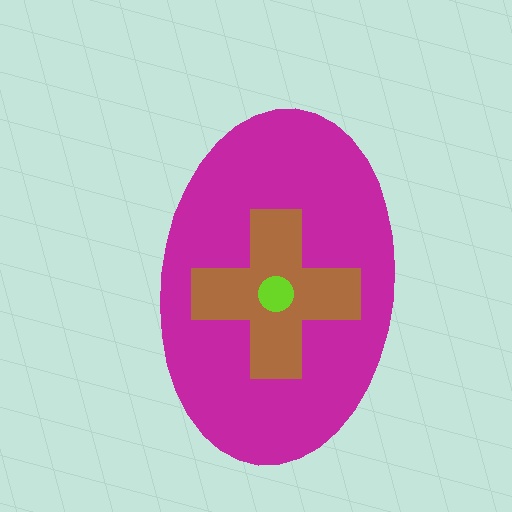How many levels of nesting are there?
3.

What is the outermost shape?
The magenta ellipse.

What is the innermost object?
The lime circle.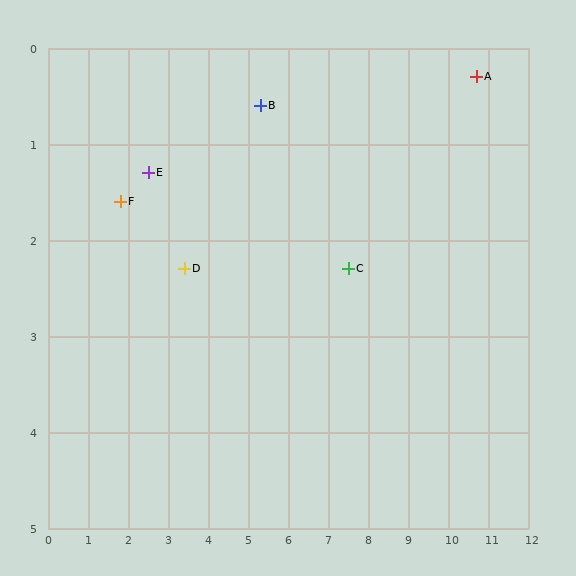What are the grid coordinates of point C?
Point C is at approximately (7.5, 2.3).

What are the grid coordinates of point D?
Point D is at approximately (3.4, 2.3).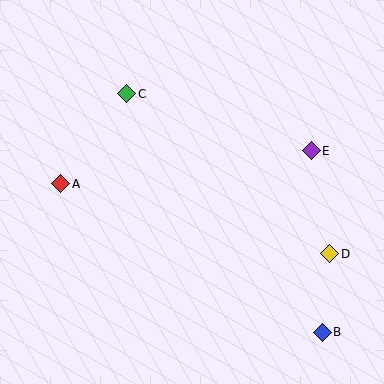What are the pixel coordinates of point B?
Point B is at (322, 332).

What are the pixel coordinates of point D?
Point D is at (330, 254).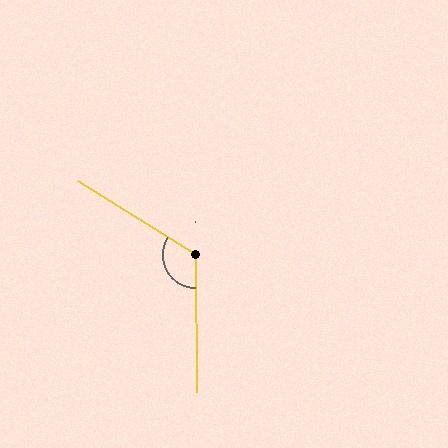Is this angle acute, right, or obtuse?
It is obtuse.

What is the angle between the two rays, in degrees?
Approximately 122 degrees.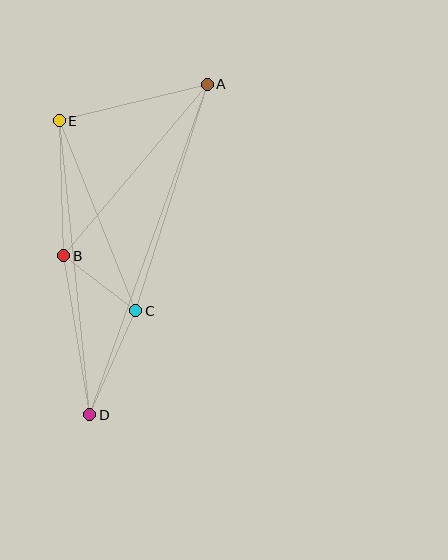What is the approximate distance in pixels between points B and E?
The distance between B and E is approximately 135 pixels.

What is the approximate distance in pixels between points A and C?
The distance between A and C is approximately 238 pixels.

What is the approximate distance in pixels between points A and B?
The distance between A and B is approximately 224 pixels.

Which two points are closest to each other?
Points B and C are closest to each other.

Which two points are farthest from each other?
Points A and D are farthest from each other.